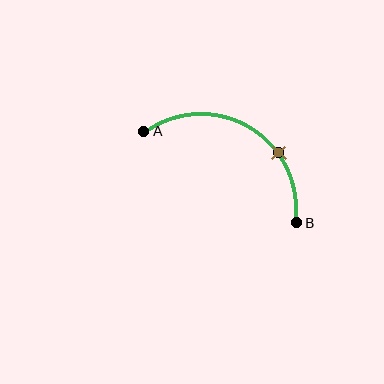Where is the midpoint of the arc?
The arc midpoint is the point on the curve farthest from the straight line joining A and B. It sits above that line.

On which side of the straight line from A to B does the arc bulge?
The arc bulges above the straight line connecting A and B.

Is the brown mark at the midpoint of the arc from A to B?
No. The brown mark lies on the arc but is closer to endpoint B. The arc midpoint would be at the point on the curve equidistant along the arc from both A and B.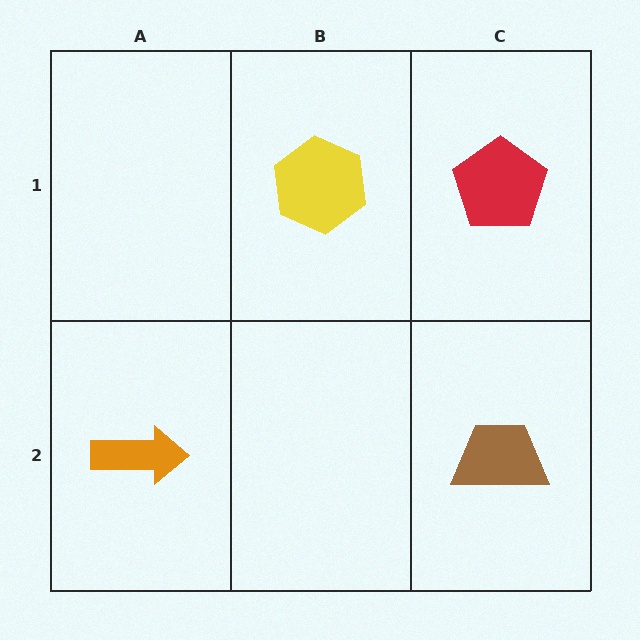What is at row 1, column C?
A red pentagon.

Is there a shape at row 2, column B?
No, that cell is empty.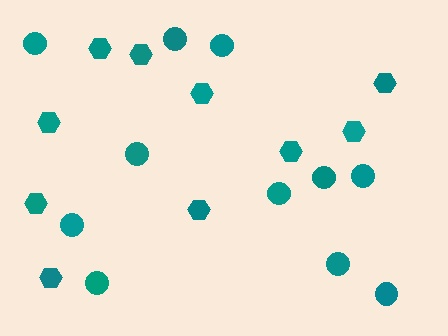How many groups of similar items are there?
There are 2 groups: one group of hexagons (10) and one group of circles (11).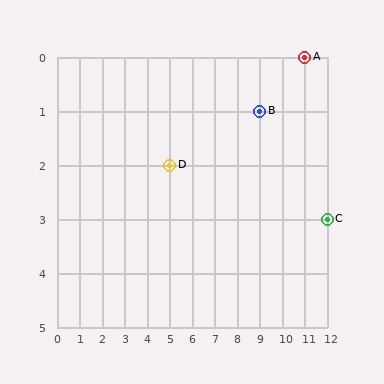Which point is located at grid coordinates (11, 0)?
Point A is at (11, 0).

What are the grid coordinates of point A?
Point A is at grid coordinates (11, 0).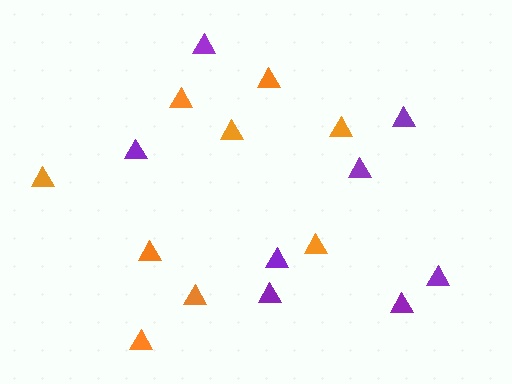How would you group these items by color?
There are 2 groups: one group of purple triangles (8) and one group of orange triangles (9).